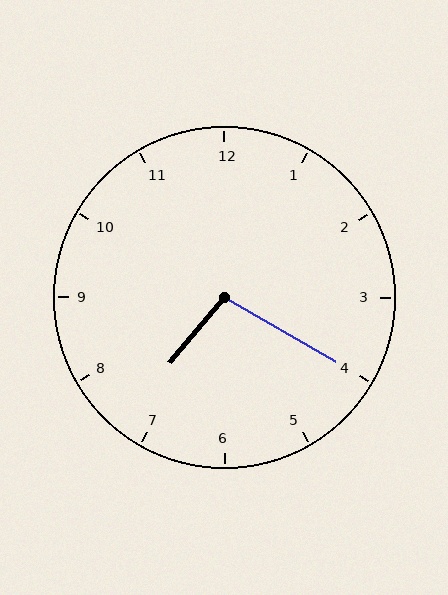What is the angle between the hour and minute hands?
Approximately 100 degrees.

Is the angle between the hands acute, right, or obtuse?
It is obtuse.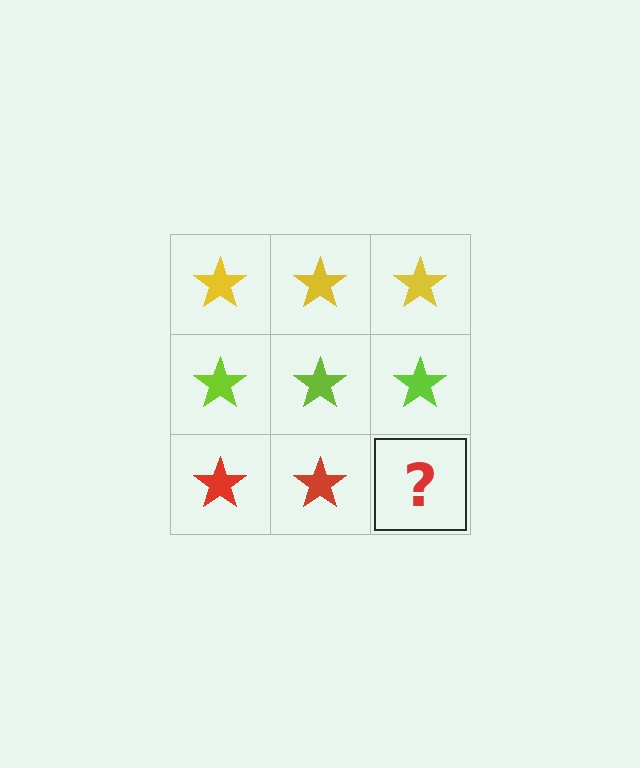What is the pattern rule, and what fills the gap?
The rule is that each row has a consistent color. The gap should be filled with a red star.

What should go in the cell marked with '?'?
The missing cell should contain a red star.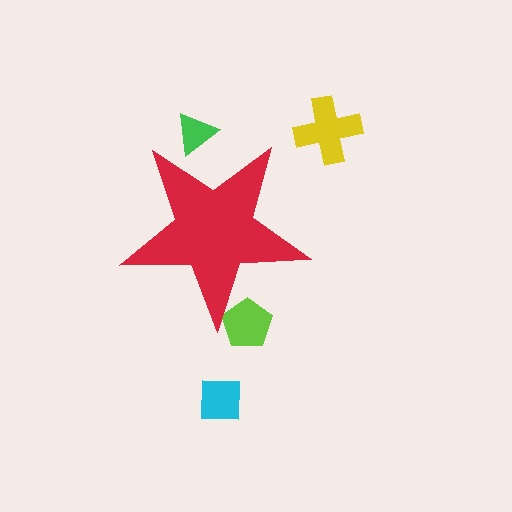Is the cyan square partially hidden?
No, the cyan square is fully visible.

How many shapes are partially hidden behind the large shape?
2 shapes are partially hidden.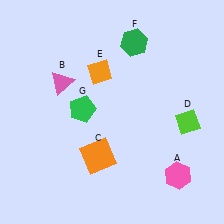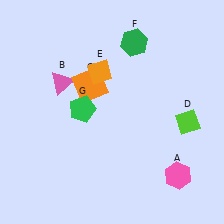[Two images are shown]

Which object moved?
The orange square (C) moved up.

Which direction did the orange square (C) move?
The orange square (C) moved up.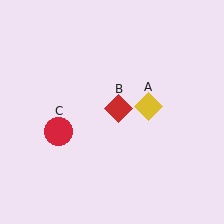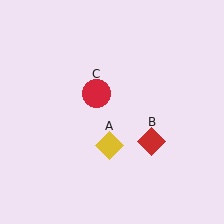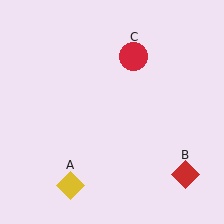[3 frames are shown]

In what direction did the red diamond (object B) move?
The red diamond (object B) moved down and to the right.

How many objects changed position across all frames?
3 objects changed position: yellow diamond (object A), red diamond (object B), red circle (object C).